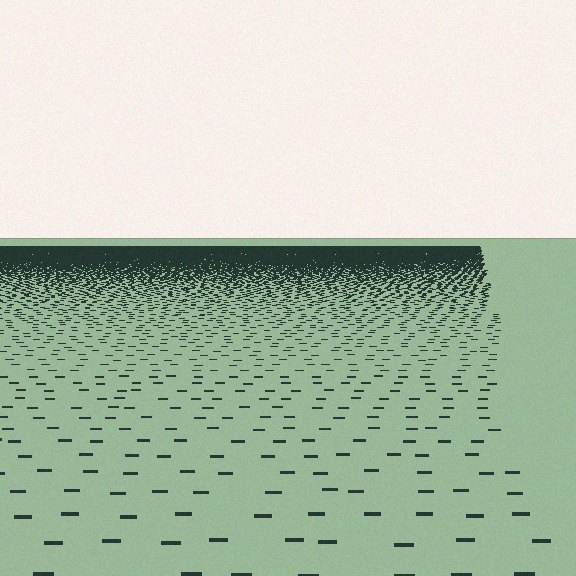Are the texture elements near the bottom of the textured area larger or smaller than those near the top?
Larger. Near the bottom, elements are closer to the viewer and appear at a bigger on-screen size.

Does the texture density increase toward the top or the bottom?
Density increases toward the top.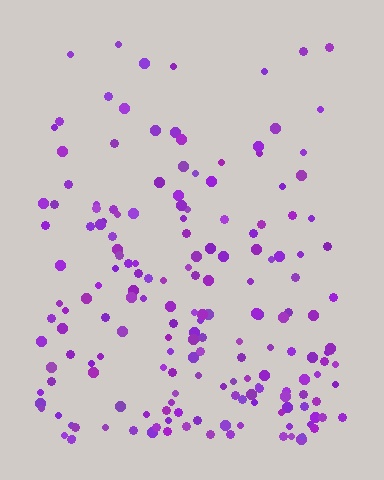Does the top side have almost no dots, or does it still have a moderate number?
Still a moderate number, just noticeably fewer than the bottom.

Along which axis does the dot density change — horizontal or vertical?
Vertical.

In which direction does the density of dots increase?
From top to bottom, with the bottom side densest.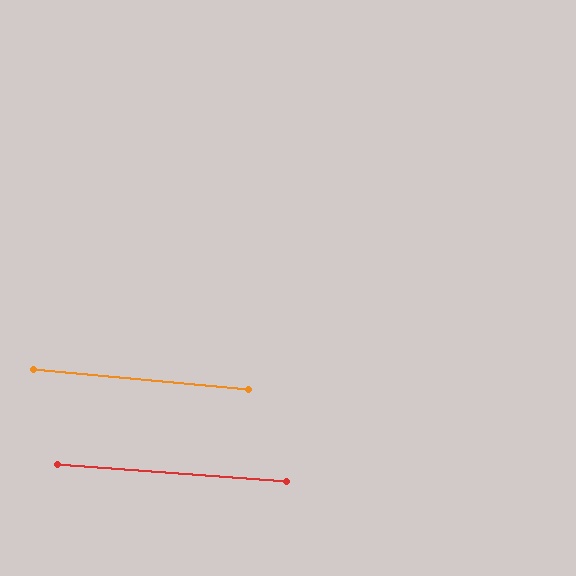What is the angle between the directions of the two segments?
Approximately 1 degree.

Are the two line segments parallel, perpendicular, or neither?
Parallel — their directions differ by only 1.4°.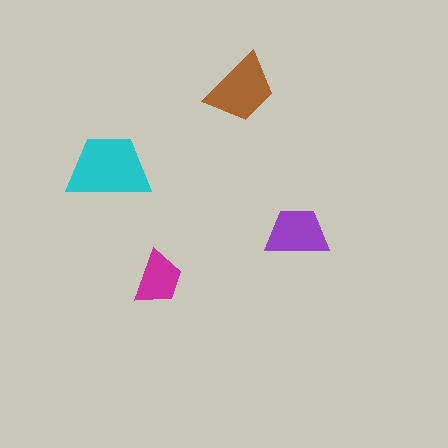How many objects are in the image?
There are 4 objects in the image.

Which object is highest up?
The brown trapezoid is topmost.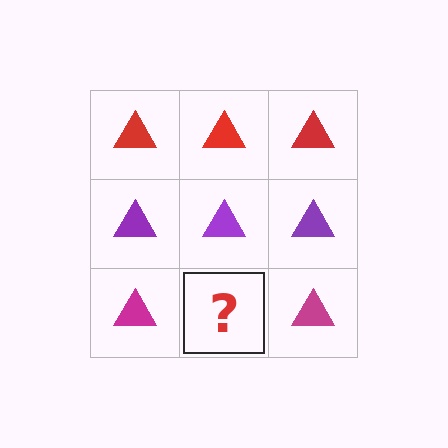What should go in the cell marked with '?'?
The missing cell should contain a magenta triangle.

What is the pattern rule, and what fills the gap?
The rule is that each row has a consistent color. The gap should be filled with a magenta triangle.